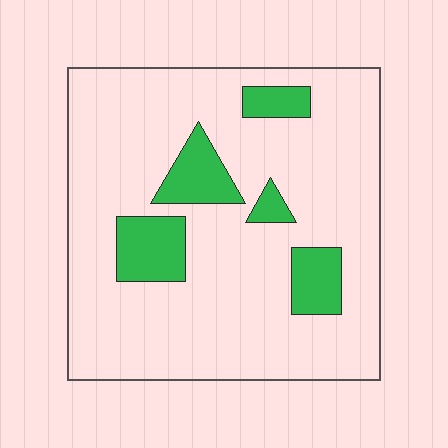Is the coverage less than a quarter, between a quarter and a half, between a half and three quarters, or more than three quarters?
Less than a quarter.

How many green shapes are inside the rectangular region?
5.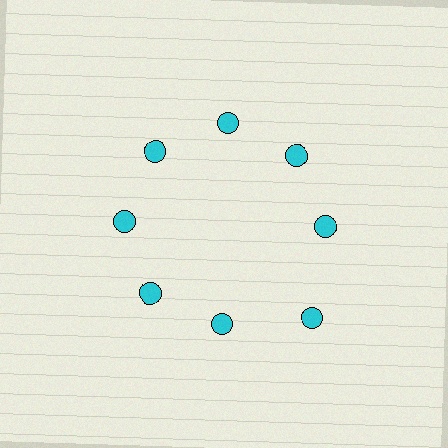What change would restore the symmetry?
The symmetry would be restored by moving it inward, back onto the ring so that all 8 circles sit at equal angles and equal distance from the center.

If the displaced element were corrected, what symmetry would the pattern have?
It would have 8-fold rotational symmetry — the pattern would map onto itself every 45 degrees.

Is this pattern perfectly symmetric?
No. The 8 cyan circles are arranged in a ring, but one element near the 4 o'clock position is pushed outward from the center, breaking the 8-fold rotational symmetry.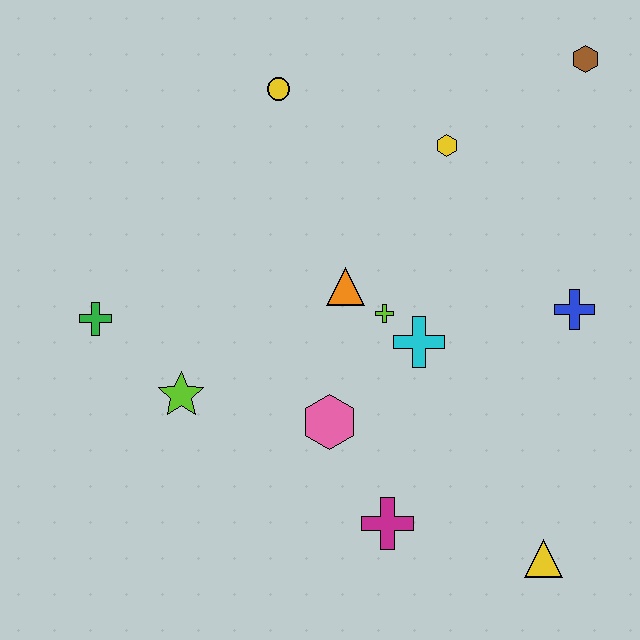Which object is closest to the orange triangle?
The lime cross is closest to the orange triangle.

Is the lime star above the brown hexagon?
No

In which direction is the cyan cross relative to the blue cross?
The cyan cross is to the left of the blue cross.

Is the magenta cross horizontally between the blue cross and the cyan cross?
No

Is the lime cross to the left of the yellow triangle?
Yes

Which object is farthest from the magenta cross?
The brown hexagon is farthest from the magenta cross.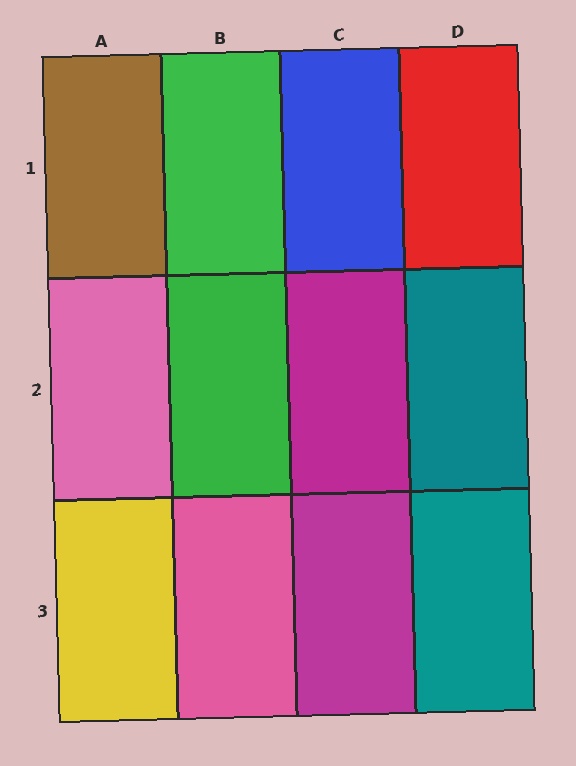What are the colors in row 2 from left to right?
Pink, green, magenta, teal.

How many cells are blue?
1 cell is blue.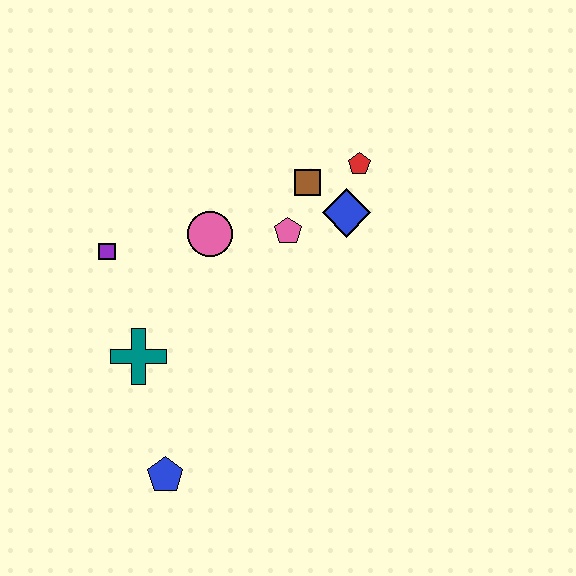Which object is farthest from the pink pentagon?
The blue pentagon is farthest from the pink pentagon.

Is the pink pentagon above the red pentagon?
No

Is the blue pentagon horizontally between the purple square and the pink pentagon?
Yes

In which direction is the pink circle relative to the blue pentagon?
The pink circle is above the blue pentagon.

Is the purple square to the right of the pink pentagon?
No